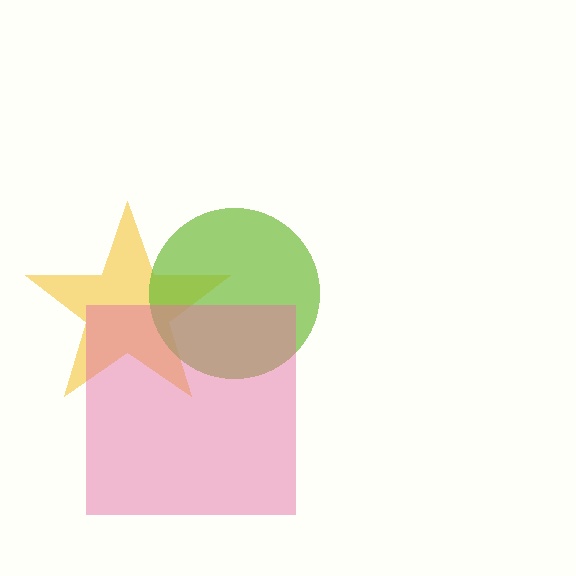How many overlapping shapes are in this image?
There are 3 overlapping shapes in the image.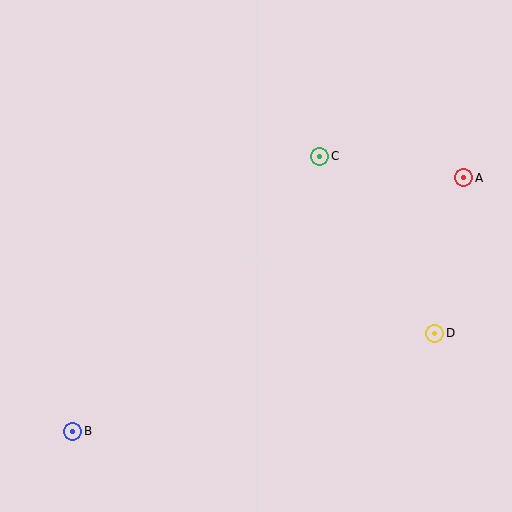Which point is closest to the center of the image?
Point C at (320, 156) is closest to the center.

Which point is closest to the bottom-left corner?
Point B is closest to the bottom-left corner.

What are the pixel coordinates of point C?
Point C is at (320, 156).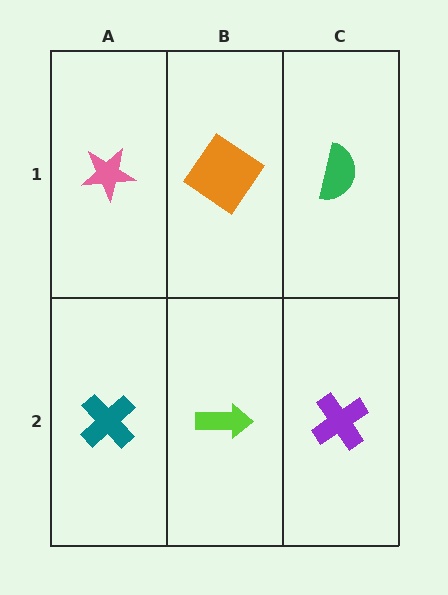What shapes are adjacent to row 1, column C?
A purple cross (row 2, column C), an orange diamond (row 1, column B).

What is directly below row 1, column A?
A teal cross.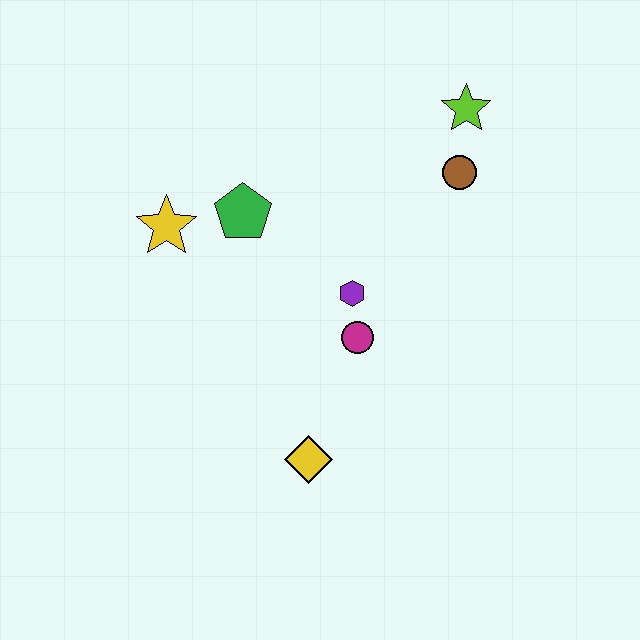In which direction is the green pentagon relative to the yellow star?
The green pentagon is to the right of the yellow star.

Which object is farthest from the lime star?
The yellow diamond is farthest from the lime star.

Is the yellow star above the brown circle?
No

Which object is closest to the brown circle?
The lime star is closest to the brown circle.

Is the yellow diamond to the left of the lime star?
Yes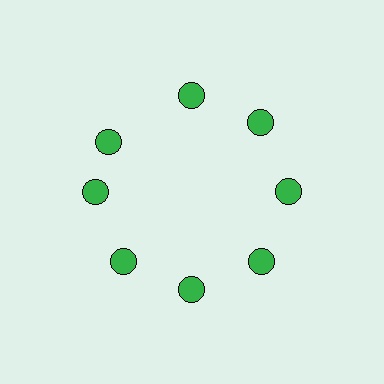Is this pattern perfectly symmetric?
No. The 8 green circles are arranged in a ring, but one element near the 10 o'clock position is rotated out of alignment along the ring, breaking the 8-fold rotational symmetry.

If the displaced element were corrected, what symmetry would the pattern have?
It would have 8-fold rotational symmetry — the pattern would map onto itself every 45 degrees.